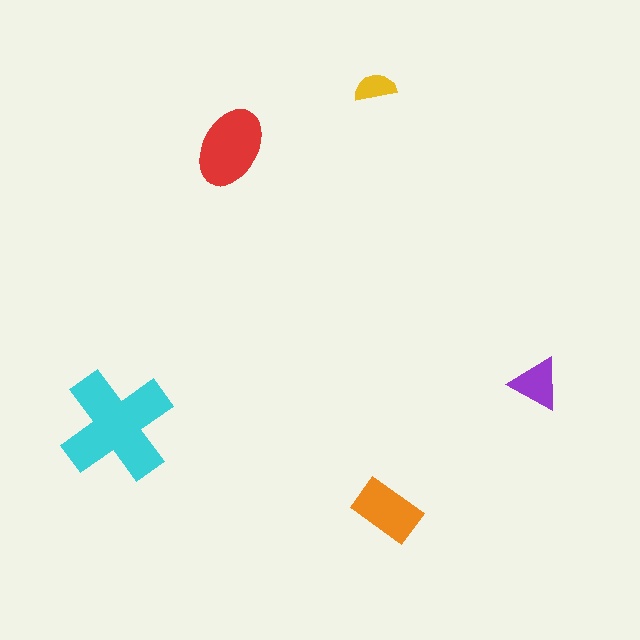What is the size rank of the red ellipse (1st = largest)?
2nd.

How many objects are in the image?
There are 5 objects in the image.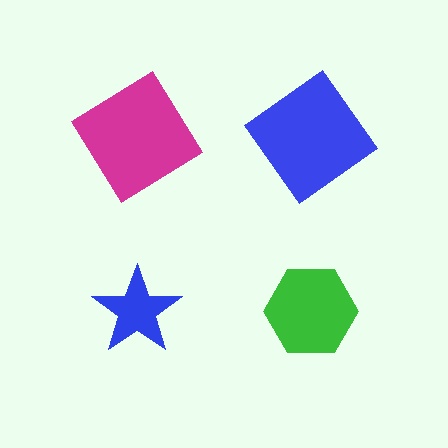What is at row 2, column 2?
A green hexagon.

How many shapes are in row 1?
2 shapes.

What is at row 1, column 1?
A magenta diamond.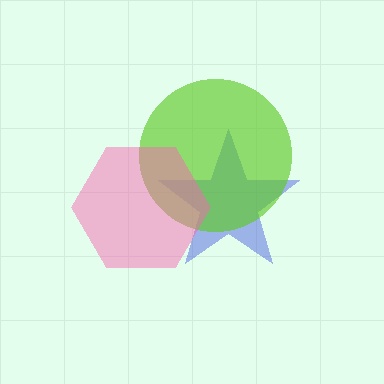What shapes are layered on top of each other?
The layered shapes are: a blue star, a lime circle, a pink hexagon.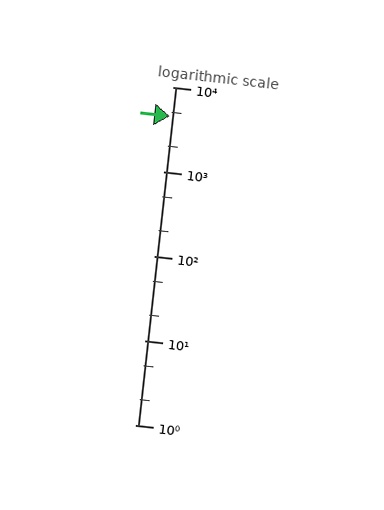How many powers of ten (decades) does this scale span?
The scale spans 4 decades, from 1 to 10000.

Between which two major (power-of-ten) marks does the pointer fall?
The pointer is between 1000 and 10000.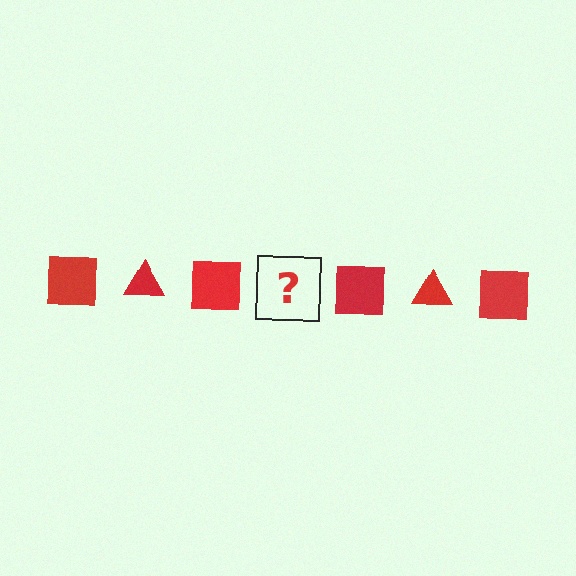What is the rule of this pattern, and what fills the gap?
The rule is that the pattern cycles through square, triangle shapes in red. The gap should be filled with a red triangle.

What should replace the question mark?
The question mark should be replaced with a red triangle.